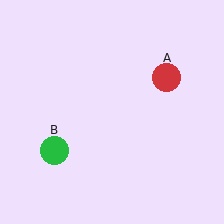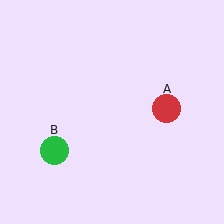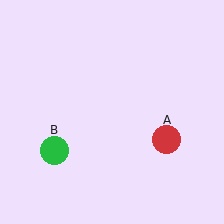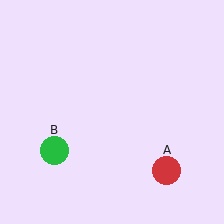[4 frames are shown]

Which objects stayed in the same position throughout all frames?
Green circle (object B) remained stationary.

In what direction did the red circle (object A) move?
The red circle (object A) moved down.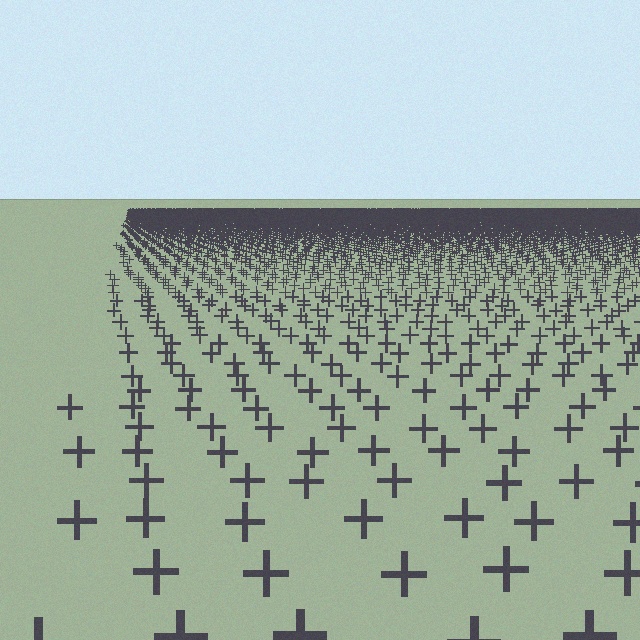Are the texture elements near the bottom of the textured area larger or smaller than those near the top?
Larger. Near the bottom, elements are closer to the viewer and appear at a bigger on-screen size.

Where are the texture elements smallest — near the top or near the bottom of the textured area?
Near the top.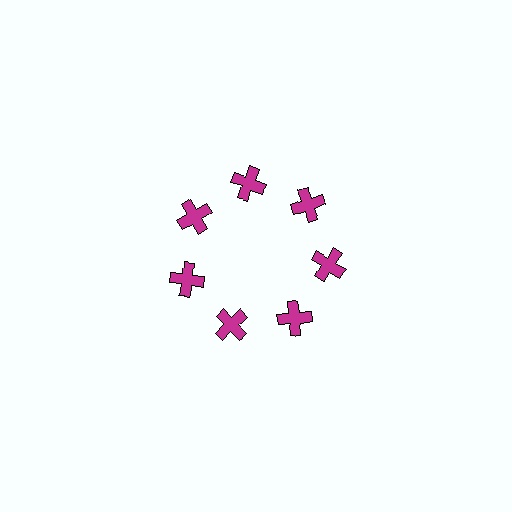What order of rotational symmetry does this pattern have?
This pattern has 7-fold rotational symmetry.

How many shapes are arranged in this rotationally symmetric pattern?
There are 7 shapes, arranged in 7 groups of 1.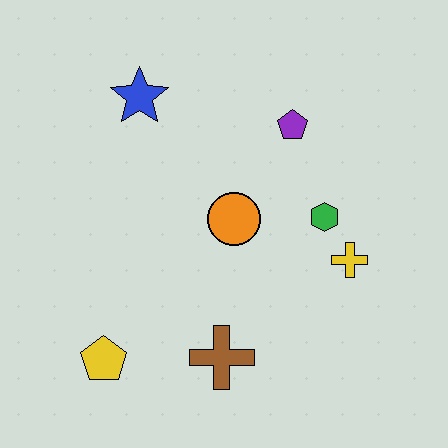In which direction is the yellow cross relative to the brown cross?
The yellow cross is to the right of the brown cross.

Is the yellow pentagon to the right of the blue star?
No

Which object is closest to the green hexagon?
The yellow cross is closest to the green hexagon.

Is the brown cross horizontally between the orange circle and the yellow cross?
No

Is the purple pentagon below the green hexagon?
No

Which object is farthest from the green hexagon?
The yellow pentagon is farthest from the green hexagon.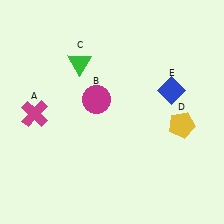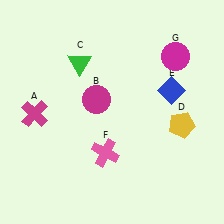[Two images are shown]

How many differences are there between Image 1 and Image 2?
There are 2 differences between the two images.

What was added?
A pink cross (F), a magenta circle (G) were added in Image 2.